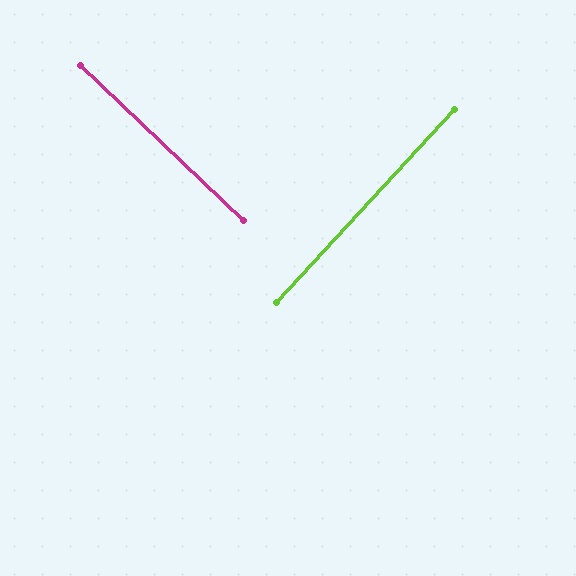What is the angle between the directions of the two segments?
Approximately 90 degrees.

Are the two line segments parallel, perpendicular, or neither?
Perpendicular — they meet at approximately 90°.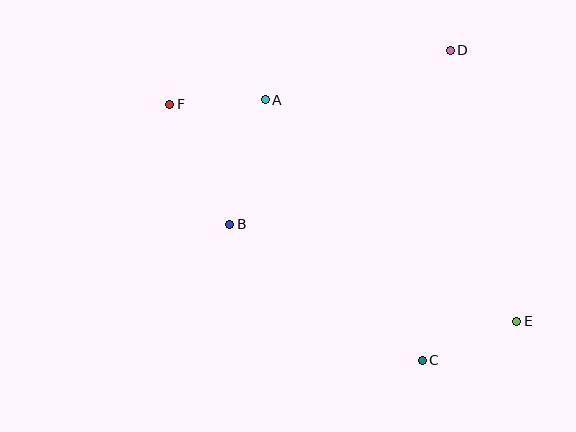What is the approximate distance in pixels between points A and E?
The distance between A and E is approximately 335 pixels.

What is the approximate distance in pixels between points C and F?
The distance between C and F is approximately 360 pixels.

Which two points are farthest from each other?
Points E and F are farthest from each other.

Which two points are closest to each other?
Points A and F are closest to each other.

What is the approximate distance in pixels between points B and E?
The distance between B and E is approximately 303 pixels.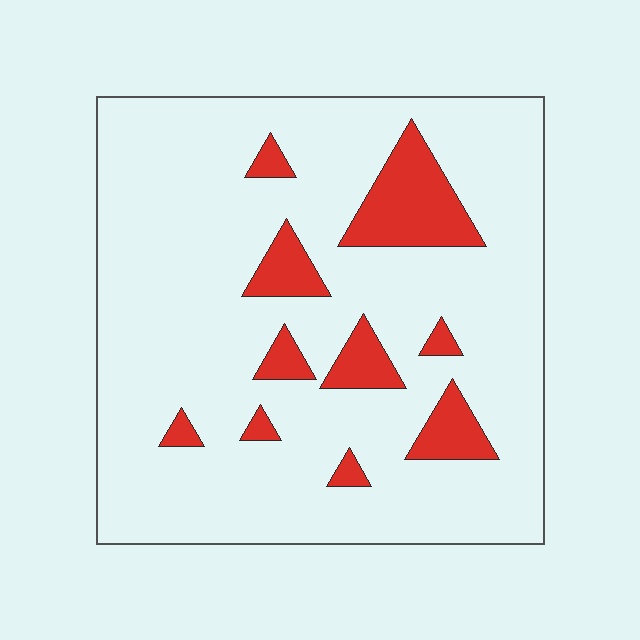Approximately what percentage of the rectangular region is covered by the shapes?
Approximately 15%.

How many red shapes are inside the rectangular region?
10.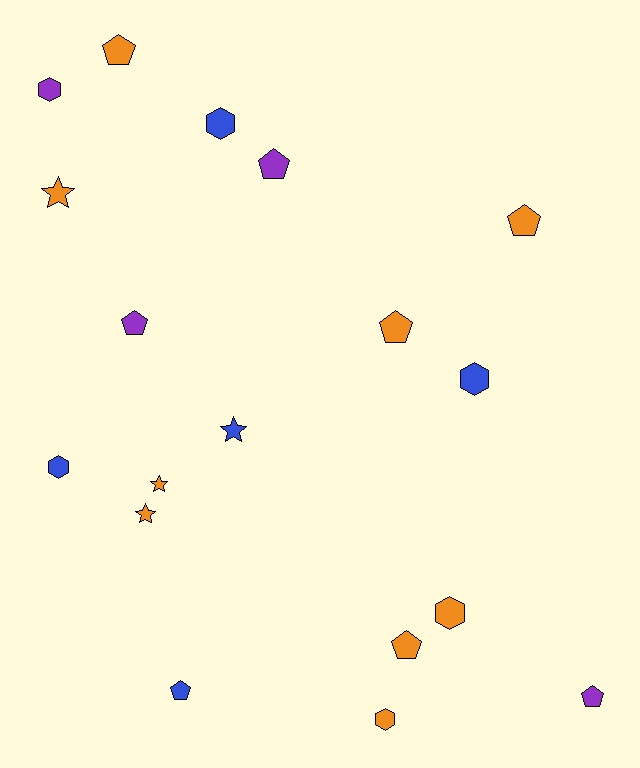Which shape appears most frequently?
Pentagon, with 8 objects.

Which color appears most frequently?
Orange, with 9 objects.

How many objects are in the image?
There are 18 objects.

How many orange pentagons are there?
There are 4 orange pentagons.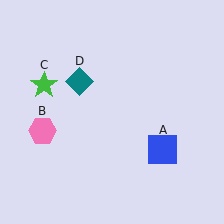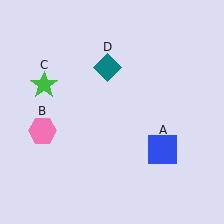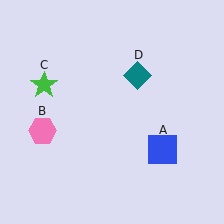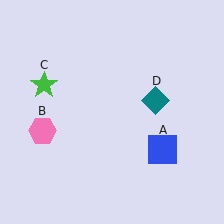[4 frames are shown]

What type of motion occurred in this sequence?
The teal diamond (object D) rotated clockwise around the center of the scene.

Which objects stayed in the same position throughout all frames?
Blue square (object A) and pink hexagon (object B) and green star (object C) remained stationary.